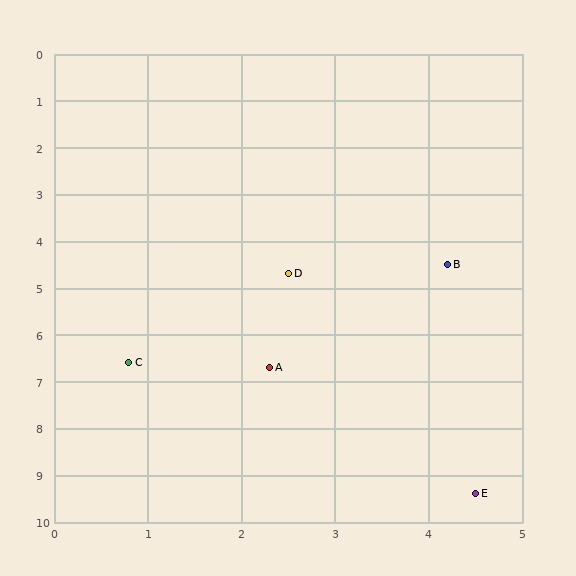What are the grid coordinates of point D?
Point D is at approximately (2.5, 4.7).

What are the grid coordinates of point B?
Point B is at approximately (4.2, 4.5).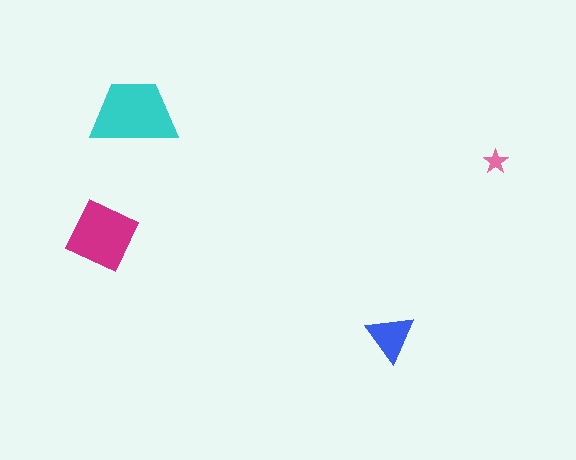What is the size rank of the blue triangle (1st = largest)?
3rd.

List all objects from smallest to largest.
The pink star, the blue triangle, the magenta square, the cyan trapezoid.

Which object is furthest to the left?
The magenta square is leftmost.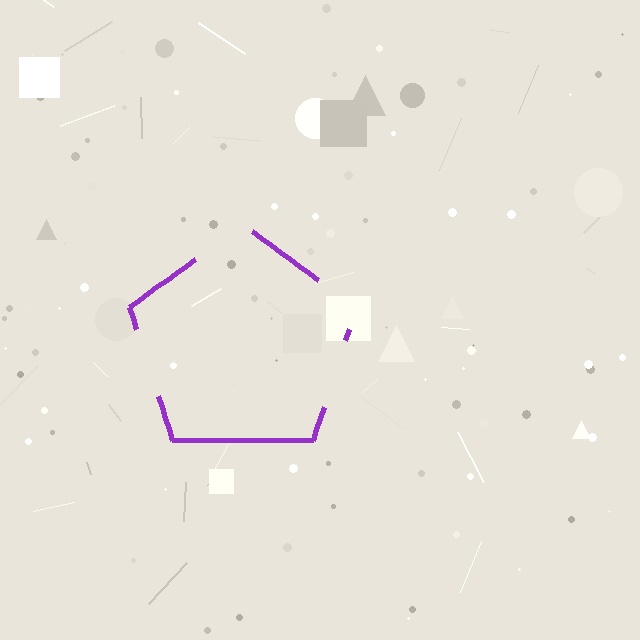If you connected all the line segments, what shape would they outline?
They would outline a pentagon.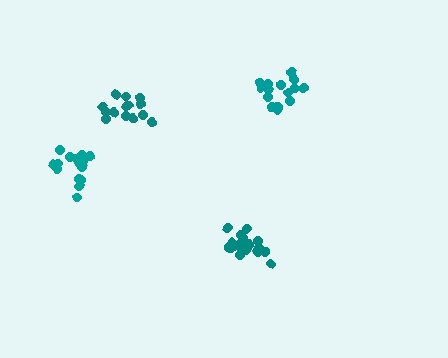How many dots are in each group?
Group 1: 14 dots, Group 2: 20 dots, Group 3: 15 dots, Group 4: 16 dots (65 total).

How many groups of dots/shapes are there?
There are 4 groups.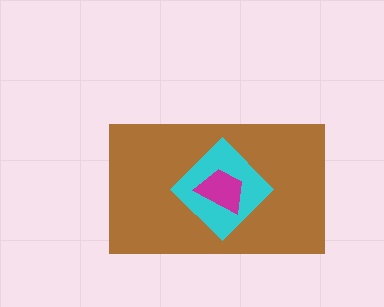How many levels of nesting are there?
3.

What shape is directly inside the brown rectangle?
The cyan diamond.